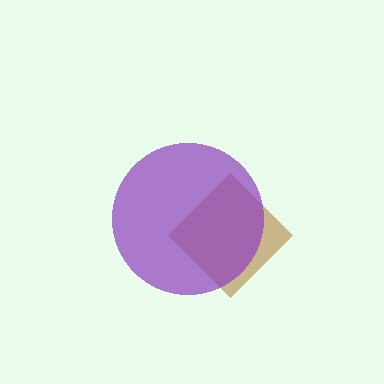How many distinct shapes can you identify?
There are 2 distinct shapes: a brown diamond, a purple circle.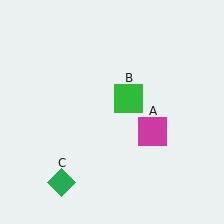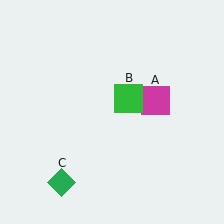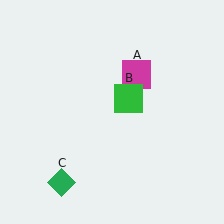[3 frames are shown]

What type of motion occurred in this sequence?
The magenta square (object A) rotated counterclockwise around the center of the scene.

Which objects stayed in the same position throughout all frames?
Green square (object B) and green diamond (object C) remained stationary.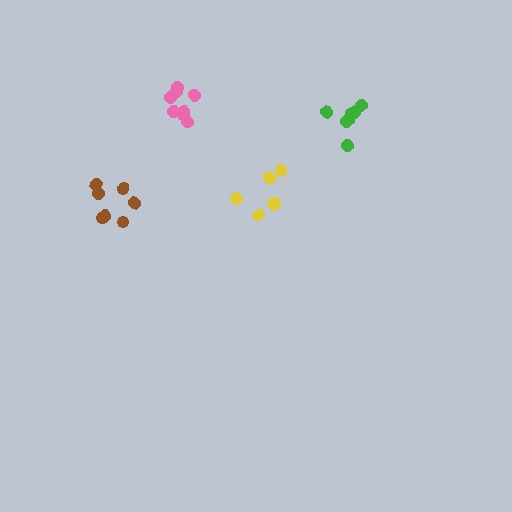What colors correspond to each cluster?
The clusters are colored: yellow, brown, green, pink.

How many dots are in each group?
Group 1: 6 dots, Group 2: 7 dots, Group 3: 7 dots, Group 4: 9 dots (29 total).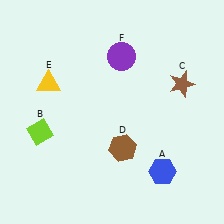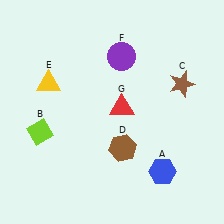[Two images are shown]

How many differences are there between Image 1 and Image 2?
There is 1 difference between the two images.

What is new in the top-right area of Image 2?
A red triangle (G) was added in the top-right area of Image 2.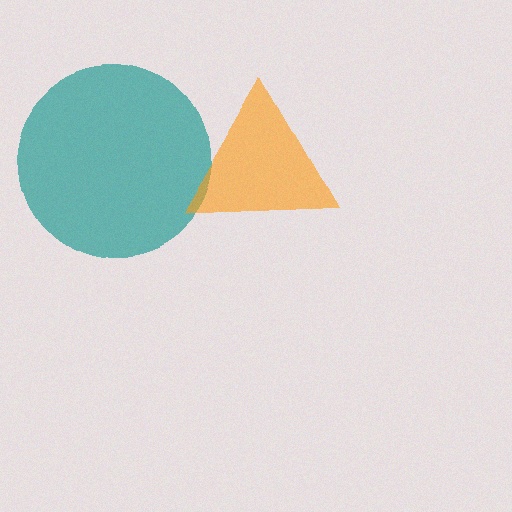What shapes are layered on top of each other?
The layered shapes are: a teal circle, an orange triangle.